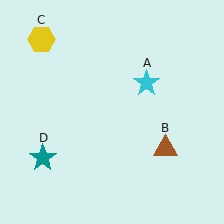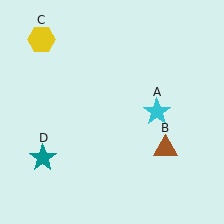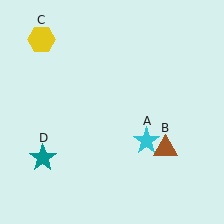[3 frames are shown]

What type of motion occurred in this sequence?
The cyan star (object A) rotated clockwise around the center of the scene.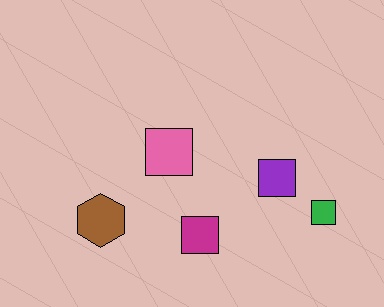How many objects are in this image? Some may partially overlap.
There are 5 objects.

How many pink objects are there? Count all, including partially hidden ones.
There is 1 pink object.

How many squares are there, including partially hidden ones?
There are 4 squares.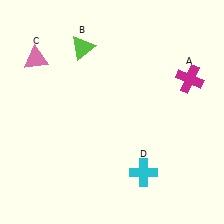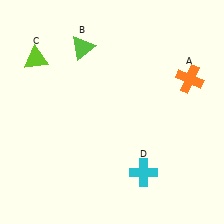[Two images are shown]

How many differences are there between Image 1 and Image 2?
There are 2 differences between the two images.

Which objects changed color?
A changed from magenta to orange. C changed from pink to lime.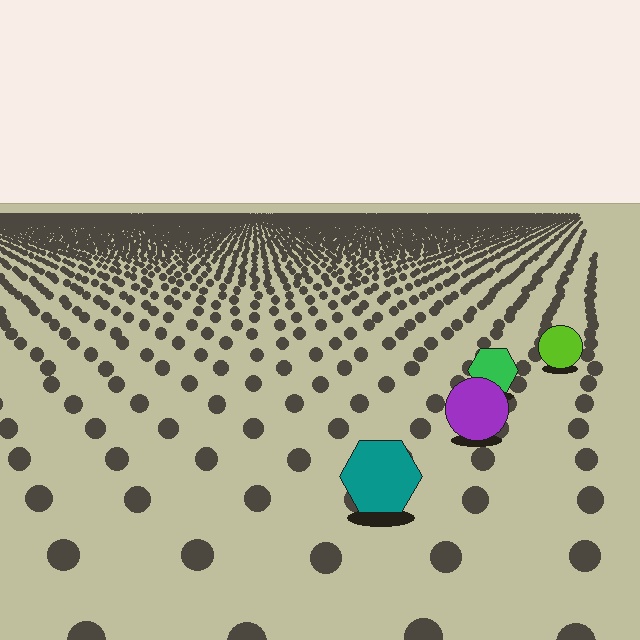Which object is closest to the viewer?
The teal hexagon is closest. The texture marks near it are larger and more spread out.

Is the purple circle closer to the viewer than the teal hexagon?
No. The teal hexagon is closer — you can tell from the texture gradient: the ground texture is coarser near it.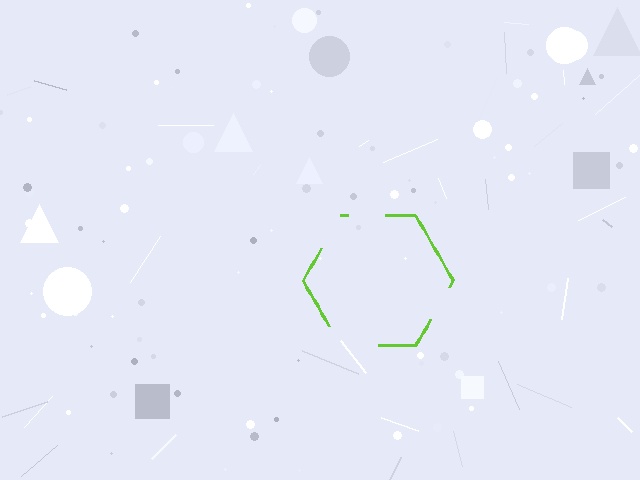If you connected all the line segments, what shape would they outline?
They would outline a hexagon.